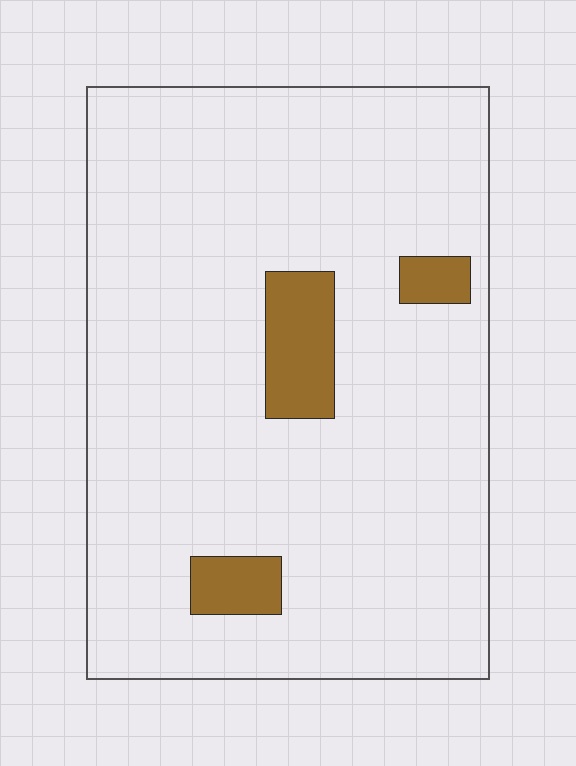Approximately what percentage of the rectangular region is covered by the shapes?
Approximately 10%.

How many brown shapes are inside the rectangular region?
3.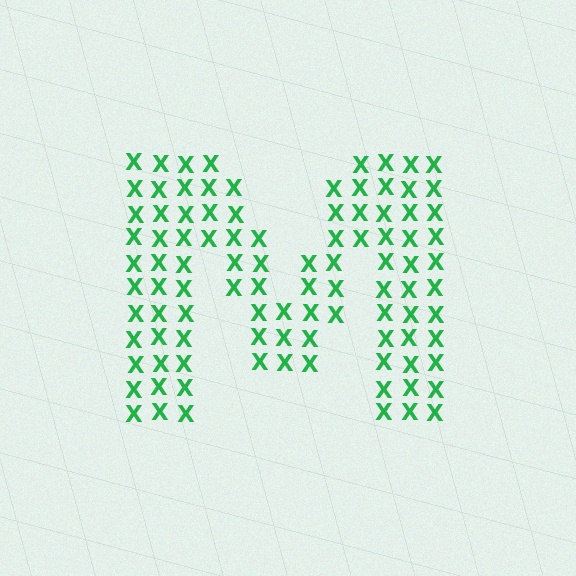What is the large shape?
The large shape is the letter M.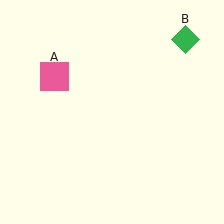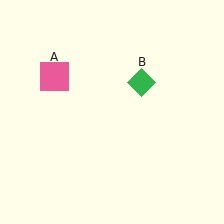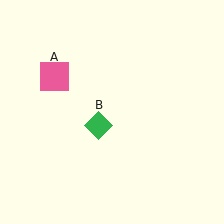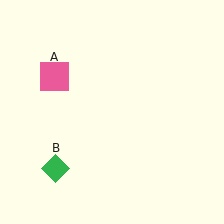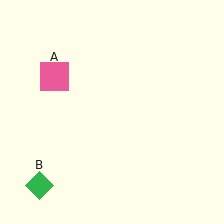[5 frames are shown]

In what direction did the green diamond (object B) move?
The green diamond (object B) moved down and to the left.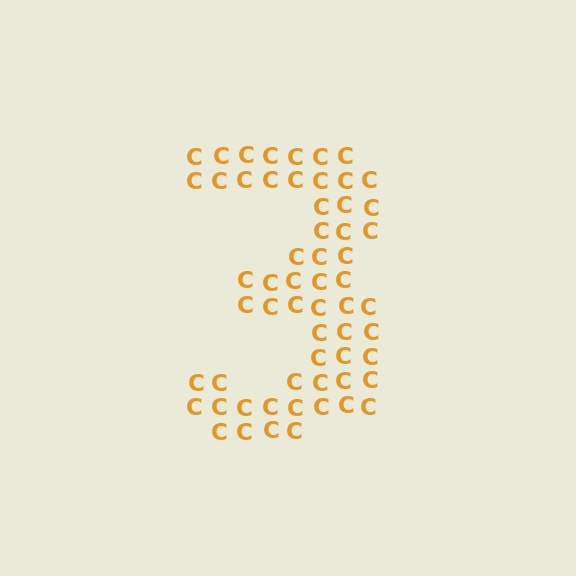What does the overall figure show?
The overall figure shows the digit 3.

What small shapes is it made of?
It is made of small letter C's.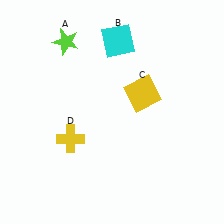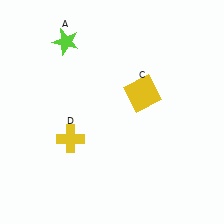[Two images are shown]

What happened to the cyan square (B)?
The cyan square (B) was removed in Image 2. It was in the top-right area of Image 1.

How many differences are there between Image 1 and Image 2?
There is 1 difference between the two images.